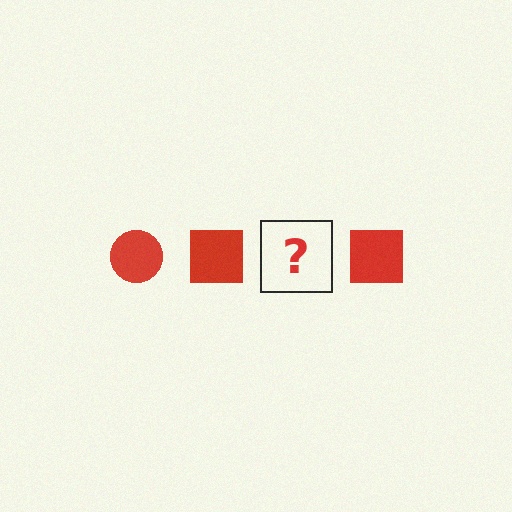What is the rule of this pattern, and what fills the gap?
The rule is that the pattern cycles through circle, square shapes in red. The gap should be filled with a red circle.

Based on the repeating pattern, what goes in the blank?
The blank should be a red circle.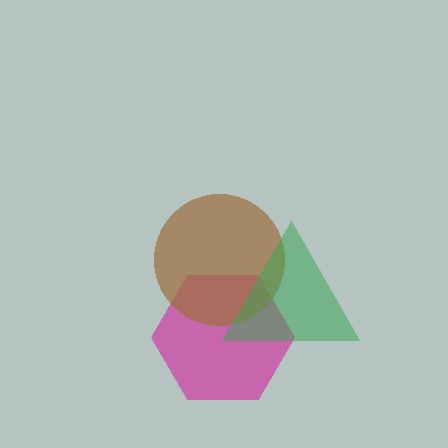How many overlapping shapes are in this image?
There are 3 overlapping shapes in the image.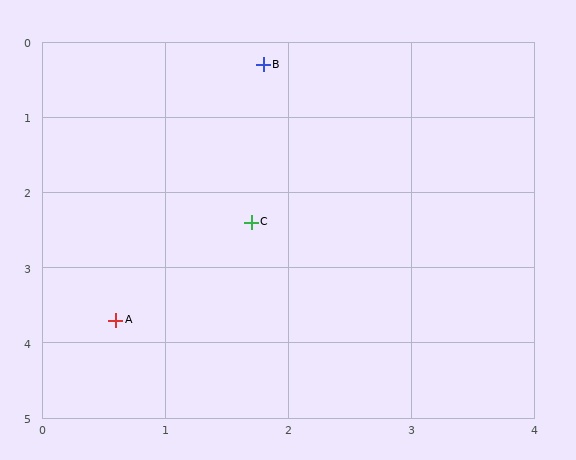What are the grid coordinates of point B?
Point B is at approximately (1.8, 0.3).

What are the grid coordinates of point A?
Point A is at approximately (0.6, 3.7).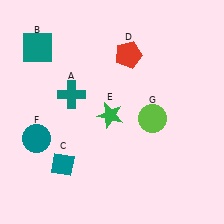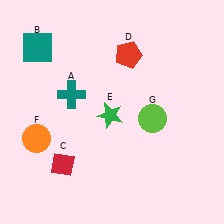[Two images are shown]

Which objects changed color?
C changed from teal to red. F changed from teal to orange.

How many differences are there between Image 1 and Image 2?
There are 2 differences between the two images.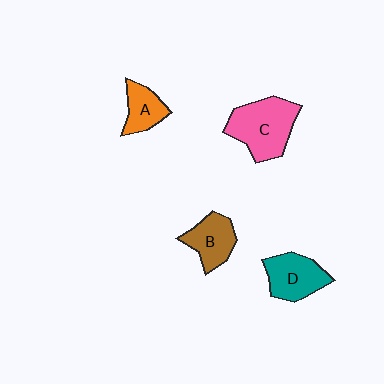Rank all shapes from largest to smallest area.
From largest to smallest: C (pink), D (teal), B (brown), A (orange).